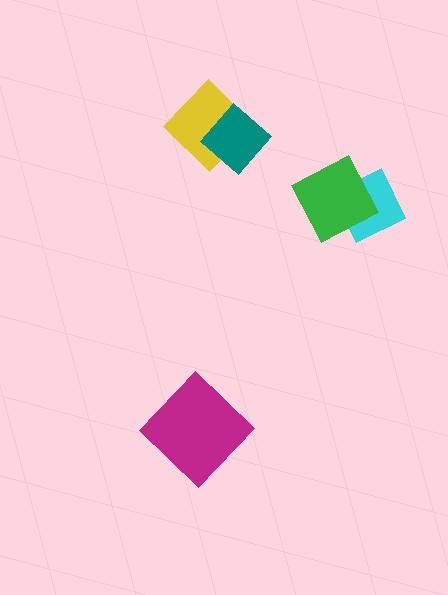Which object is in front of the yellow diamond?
The teal diamond is in front of the yellow diamond.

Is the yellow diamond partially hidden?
Yes, it is partially covered by another shape.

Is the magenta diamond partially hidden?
No, no other shape covers it.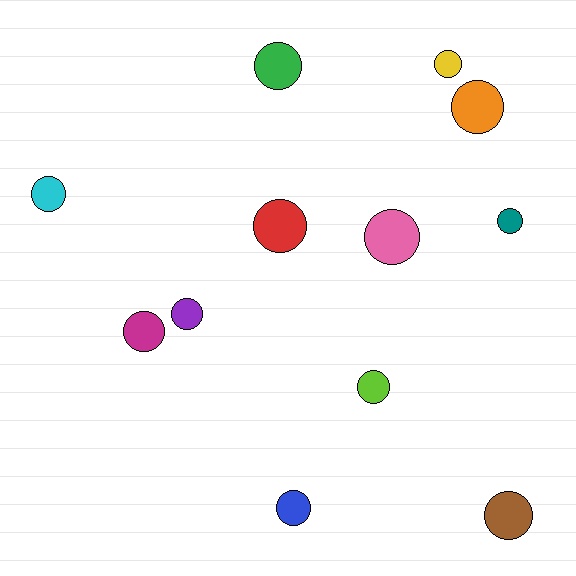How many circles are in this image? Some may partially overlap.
There are 12 circles.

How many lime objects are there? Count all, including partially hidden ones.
There is 1 lime object.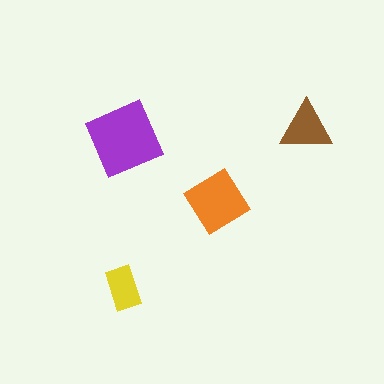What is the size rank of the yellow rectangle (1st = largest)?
4th.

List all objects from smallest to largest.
The yellow rectangle, the brown triangle, the orange diamond, the purple square.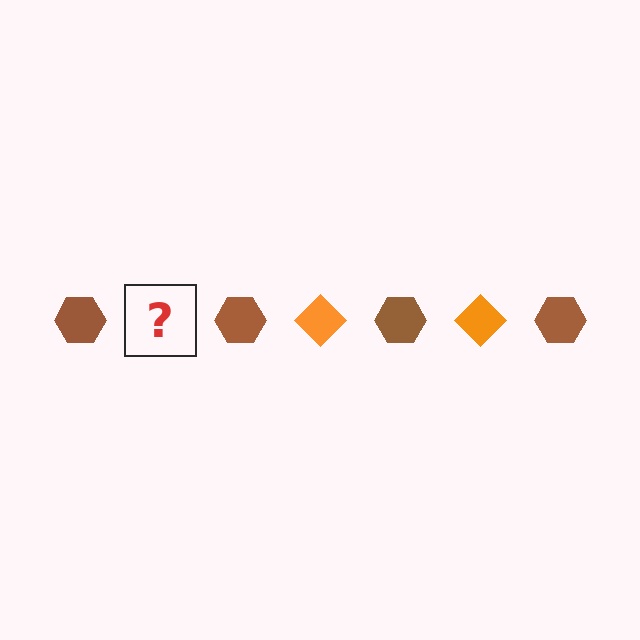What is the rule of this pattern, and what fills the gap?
The rule is that the pattern alternates between brown hexagon and orange diamond. The gap should be filled with an orange diamond.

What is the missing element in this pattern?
The missing element is an orange diamond.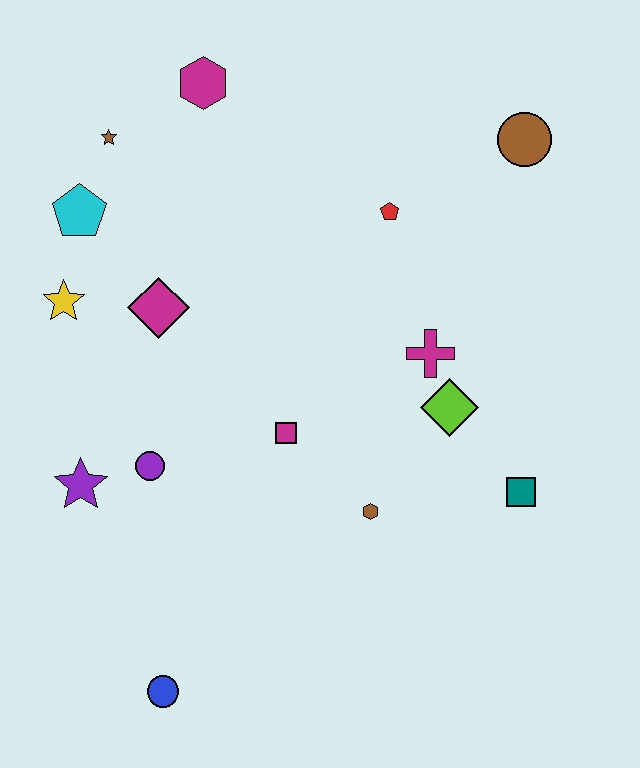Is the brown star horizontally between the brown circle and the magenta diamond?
No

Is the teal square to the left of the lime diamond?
No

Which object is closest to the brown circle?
The red pentagon is closest to the brown circle.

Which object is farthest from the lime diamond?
The brown star is farthest from the lime diamond.